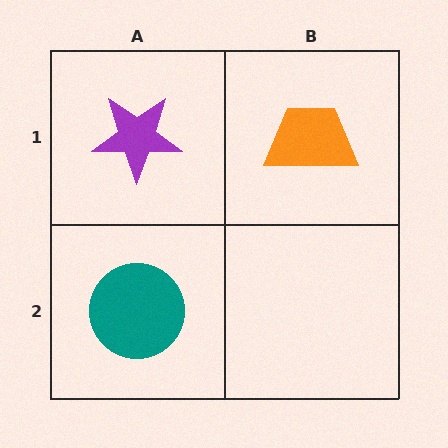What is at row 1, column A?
A purple star.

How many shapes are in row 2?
1 shape.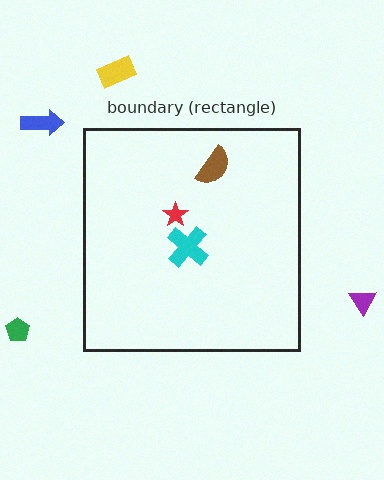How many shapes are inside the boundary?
3 inside, 4 outside.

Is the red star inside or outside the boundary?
Inside.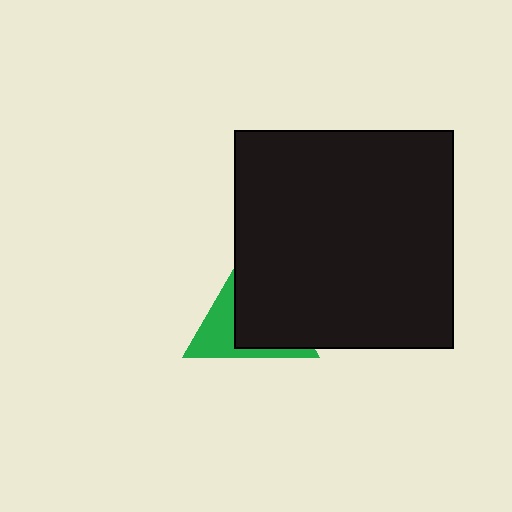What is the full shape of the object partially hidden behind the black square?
The partially hidden object is a green triangle.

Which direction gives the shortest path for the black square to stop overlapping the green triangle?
Moving right gives the shortest separation.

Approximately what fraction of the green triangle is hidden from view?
Roughly 64% of the green triangle is hidden behind the black square.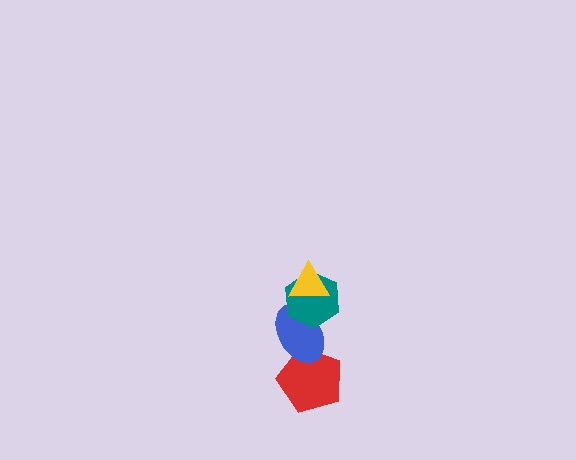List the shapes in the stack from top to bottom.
From top to bottom: the yellow triangle, the teal hexagon, the blue ellipse, the red pentagon.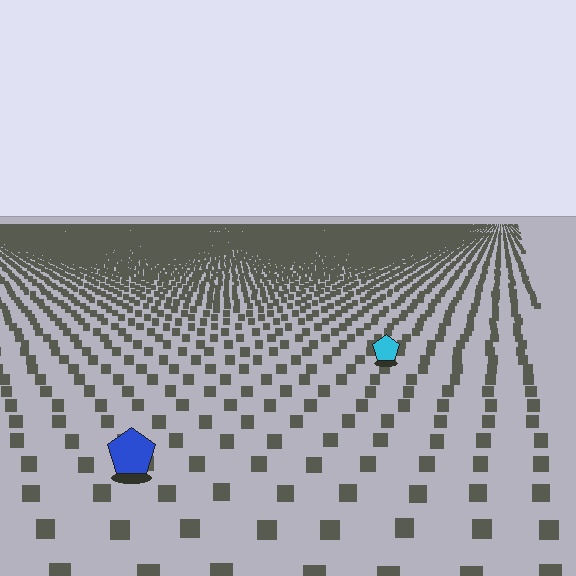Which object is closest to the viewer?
The blue pentagon is closest. The texture marks near it are larger and more spread out.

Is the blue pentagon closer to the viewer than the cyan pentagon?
Yes. The blue pentagon is closer — you can tell from the texture gradient: the ground texture is coarser near it.